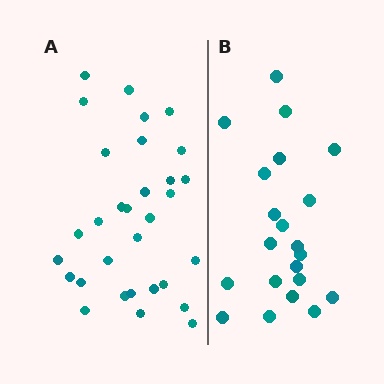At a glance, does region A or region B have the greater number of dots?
Region A (the left region) has more dots.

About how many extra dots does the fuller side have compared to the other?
Region A has roughly 10 or so more dots than region B.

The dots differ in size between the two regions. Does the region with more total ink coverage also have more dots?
No. Region B has more total ink coverage because its dots are larger, but region A actually contains more individual dots. Total area can be misleading — the number of items is what matters here.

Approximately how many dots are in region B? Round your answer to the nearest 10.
About 20 dots. (The exact count is 21, which rounds to 20.)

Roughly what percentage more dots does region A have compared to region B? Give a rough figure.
About 50% more.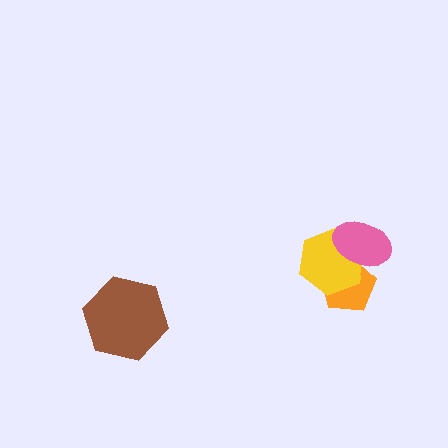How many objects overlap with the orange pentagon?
2 objects overlap with the orange pentagon.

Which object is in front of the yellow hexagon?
The pink ellipse is in front of the yellow hexagon.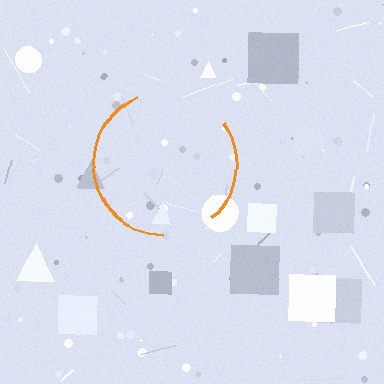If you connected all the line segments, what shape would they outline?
They would outline a circle.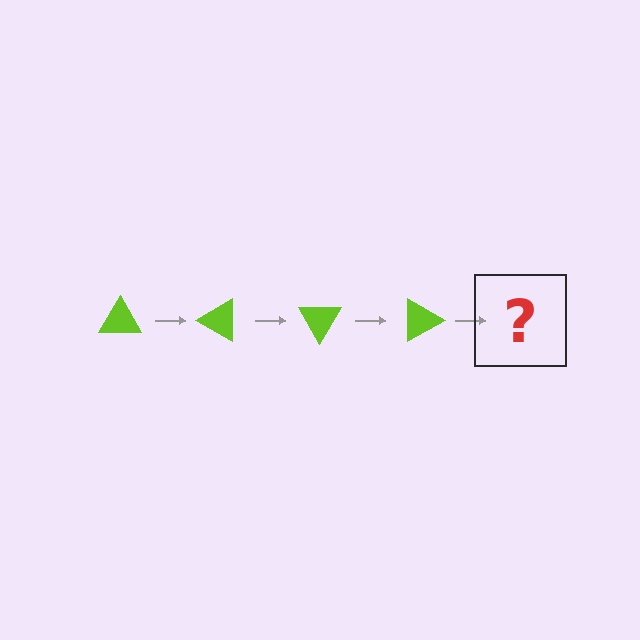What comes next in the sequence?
The next element should be a lime triangle rotated 120 degrees.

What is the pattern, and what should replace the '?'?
The pattern is that the triangle rotates 30 degrees each step. The '?' should be a lime triangle rotated 120 degrees.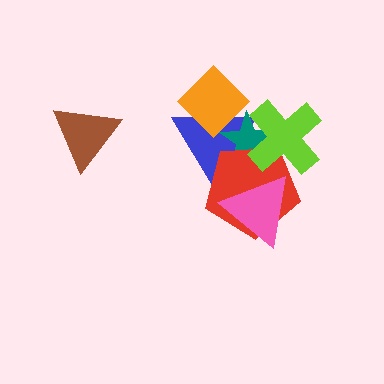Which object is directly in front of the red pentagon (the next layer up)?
The pink triangle is directly in front of the red pentagon.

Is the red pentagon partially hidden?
Yes, it is partially covered by another shape.